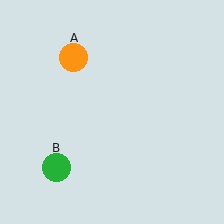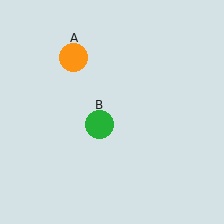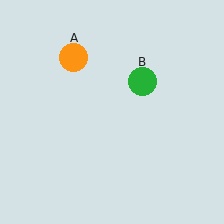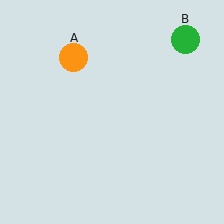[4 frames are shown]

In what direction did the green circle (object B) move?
The green circle (object B) moved up and to the right.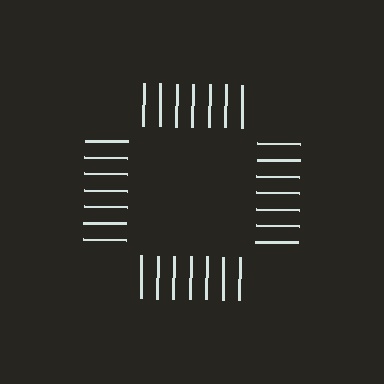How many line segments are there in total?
28 — 7 along each of the 4 edges.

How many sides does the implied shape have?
4 sides — the line-ends trace a square.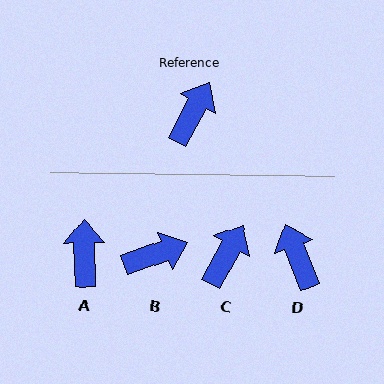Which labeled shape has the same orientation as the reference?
C.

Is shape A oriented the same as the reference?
No, it is off by about 31 degrees.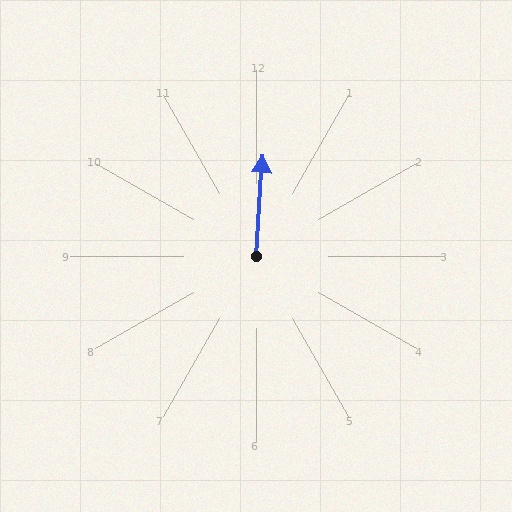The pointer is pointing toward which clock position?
Roughly 12 o'clock.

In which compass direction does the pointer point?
North.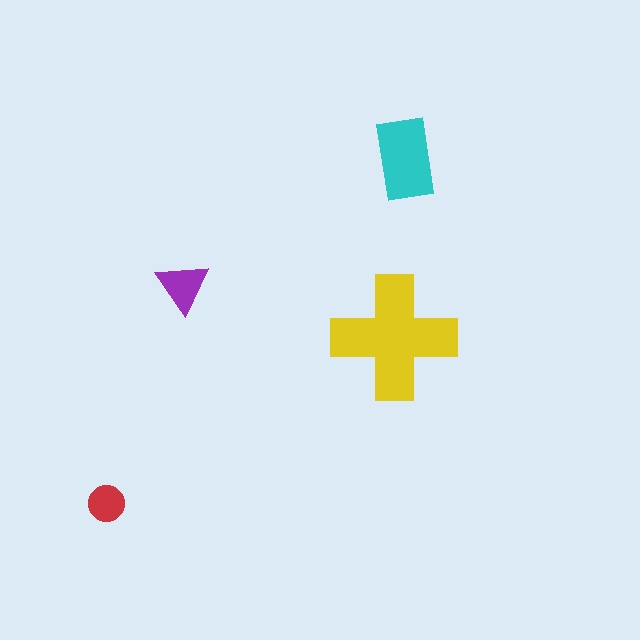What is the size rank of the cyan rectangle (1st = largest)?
2nd.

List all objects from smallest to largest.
The red circle, the purple triangle, the cyan rectangle, the yellow cross.